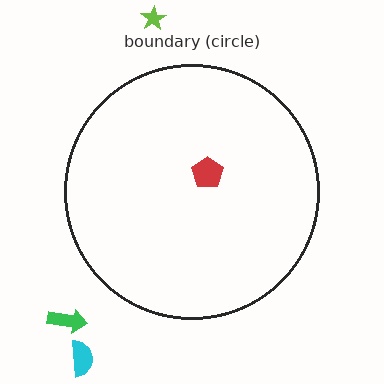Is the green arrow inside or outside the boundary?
Outside.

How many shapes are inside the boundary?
1 inside, 3 outside.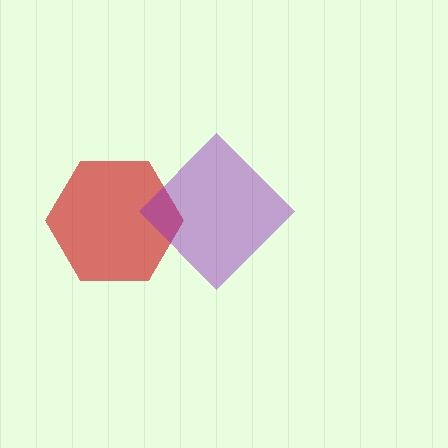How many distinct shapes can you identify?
There are 2 distinct shapes: a red hexagon, a purple diamond.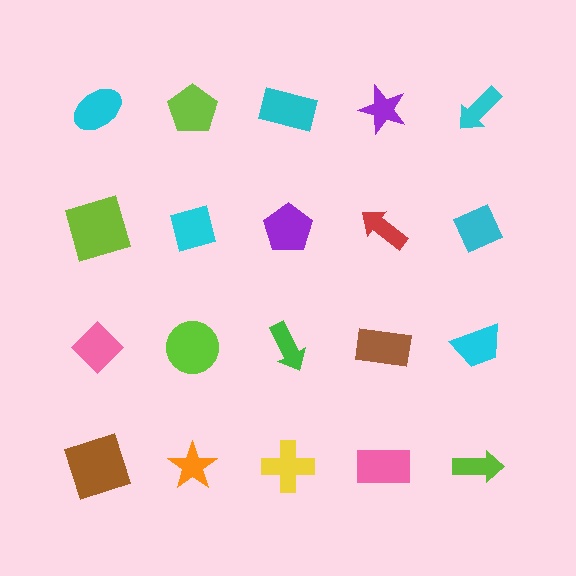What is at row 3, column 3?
A green arrow.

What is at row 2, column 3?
A purple pentagon.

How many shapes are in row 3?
5 shapes.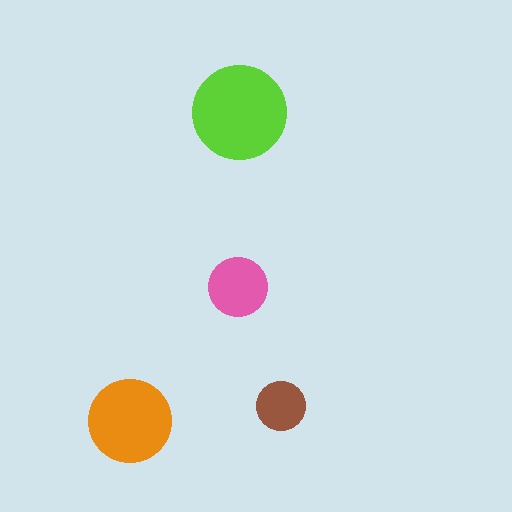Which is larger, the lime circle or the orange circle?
The lime one.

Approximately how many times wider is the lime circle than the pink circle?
About 1.5 times wider.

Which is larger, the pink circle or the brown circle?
The pink one.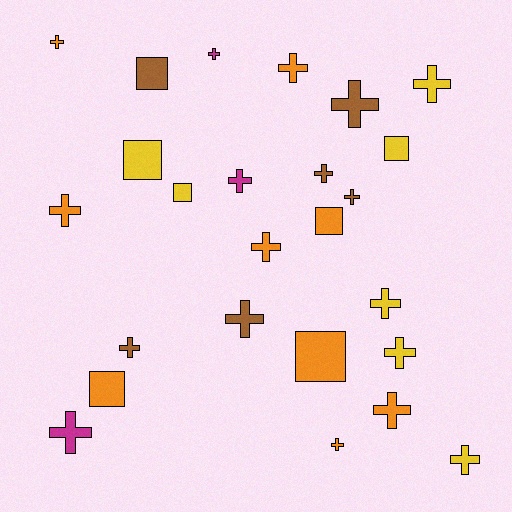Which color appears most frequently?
Orange, with 9 objects.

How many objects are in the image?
There are 25 objects.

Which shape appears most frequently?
Cross, with 18 objects.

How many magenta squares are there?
There are no magenta squares.